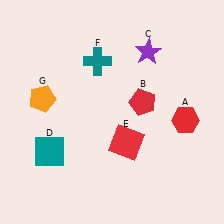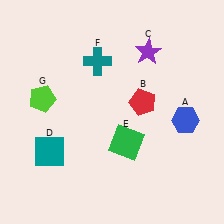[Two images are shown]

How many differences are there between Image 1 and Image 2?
There are 3 differences between the two images.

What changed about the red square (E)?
In Image 1, E is red. In Image 2, it changed to green.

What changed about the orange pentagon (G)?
In Image 1, G is orange. In Image 2, it changed to lime.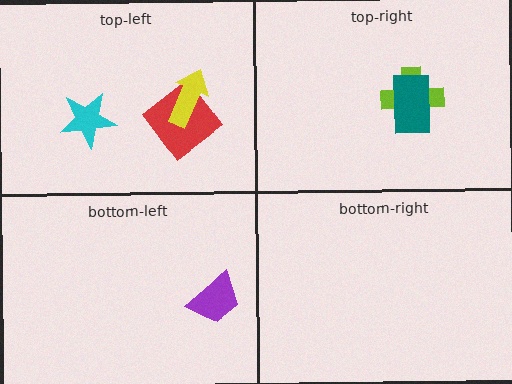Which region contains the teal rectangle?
The top-right region.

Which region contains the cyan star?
The top-left region.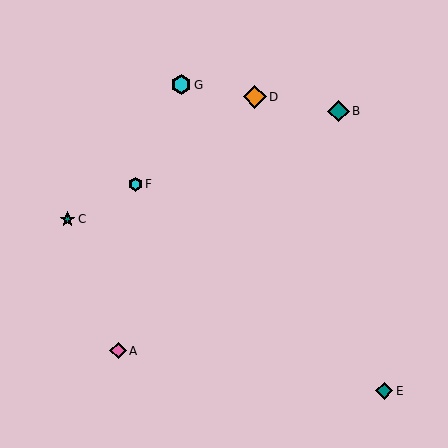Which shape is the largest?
The orange diamond (labeled D) is the largest.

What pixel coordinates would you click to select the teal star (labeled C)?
Click at (68, 219) to select the teal star C.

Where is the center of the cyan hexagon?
The center of the cyan hexagon is at (181, 85).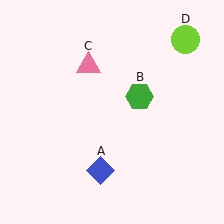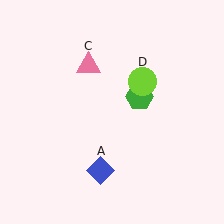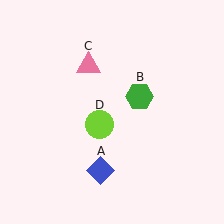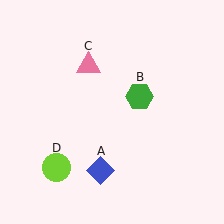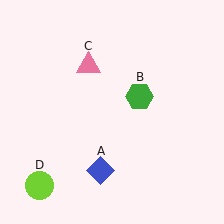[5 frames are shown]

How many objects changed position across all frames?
1 object changed position: lime circle (object D).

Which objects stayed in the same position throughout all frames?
Blue diamond (object A) and green hexagon (object B) and pink triangle (object C) remained stationary.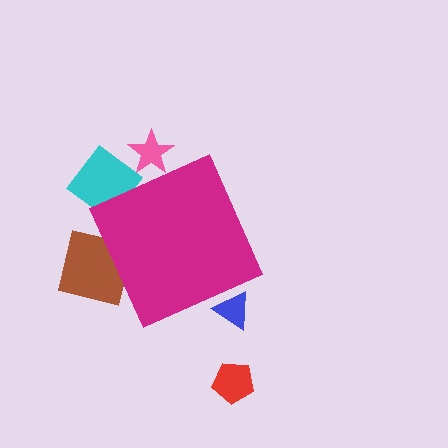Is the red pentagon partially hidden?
No, the red pentagon is fully visible.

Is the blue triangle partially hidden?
Yes, the blue triangle is partially hidden behind the magenta diamond.